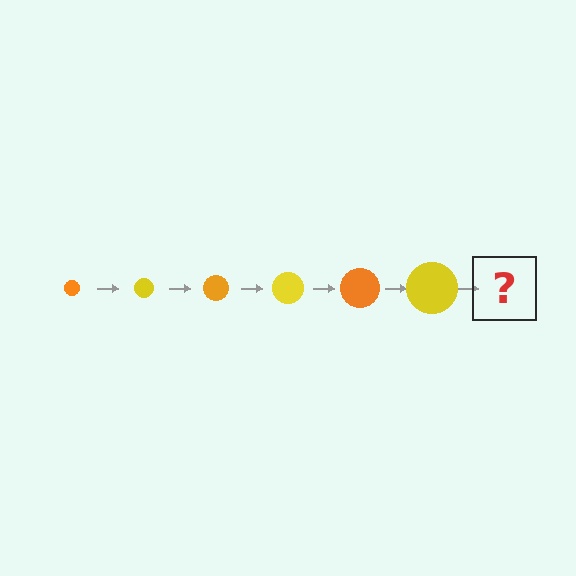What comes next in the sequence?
The next element should be an orange circle, larger than the previous one.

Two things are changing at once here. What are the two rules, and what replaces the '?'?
The two rules are that the circle grows larger each step and the color cycles through orange and yellow. The '?' should be an orange circle, larger than the previous one.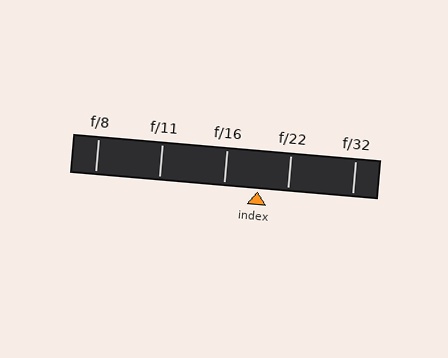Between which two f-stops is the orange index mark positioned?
The index mark is between f/16 and f/22.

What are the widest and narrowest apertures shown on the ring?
The widest aperture shown is f/8 and the narrowest is f/32.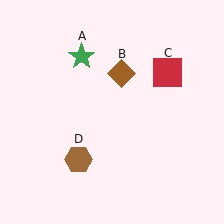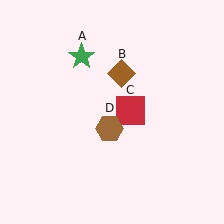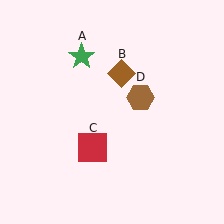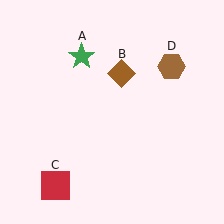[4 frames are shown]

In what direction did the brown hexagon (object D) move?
The brown hexagon (object D) moved up and to the right.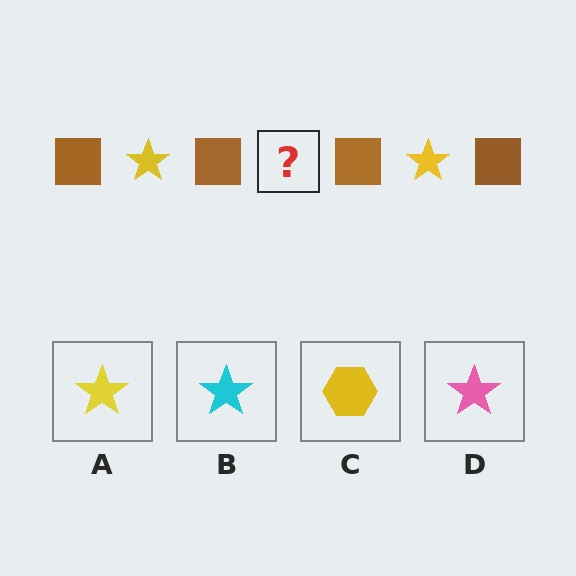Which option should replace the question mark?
Option A.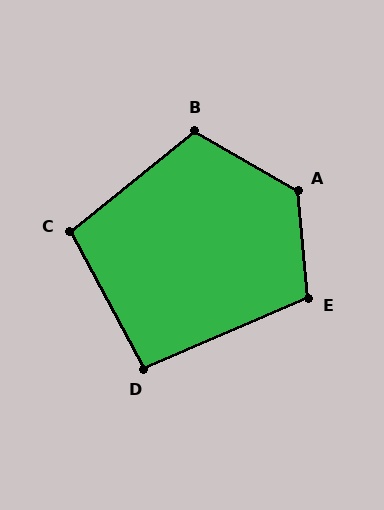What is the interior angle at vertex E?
Approximately 108 degrees (obtuse).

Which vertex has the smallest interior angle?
D, at approximately 95 degrees.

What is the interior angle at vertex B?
Approximately 111 degrees (obtuse).